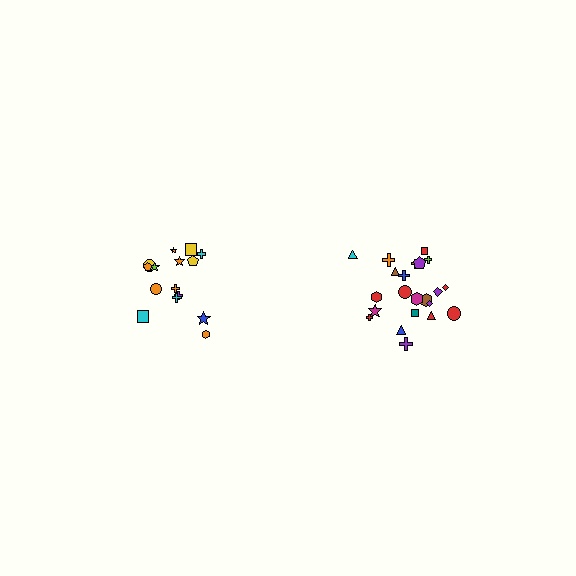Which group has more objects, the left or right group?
The right group.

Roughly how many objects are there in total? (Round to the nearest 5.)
Roughly 35 objects in total.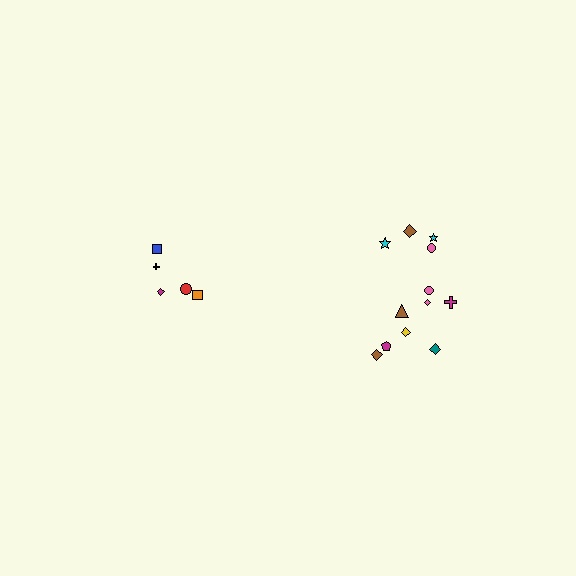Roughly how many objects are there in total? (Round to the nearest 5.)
Roughly 15 objects in total.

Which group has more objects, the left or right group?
The right group.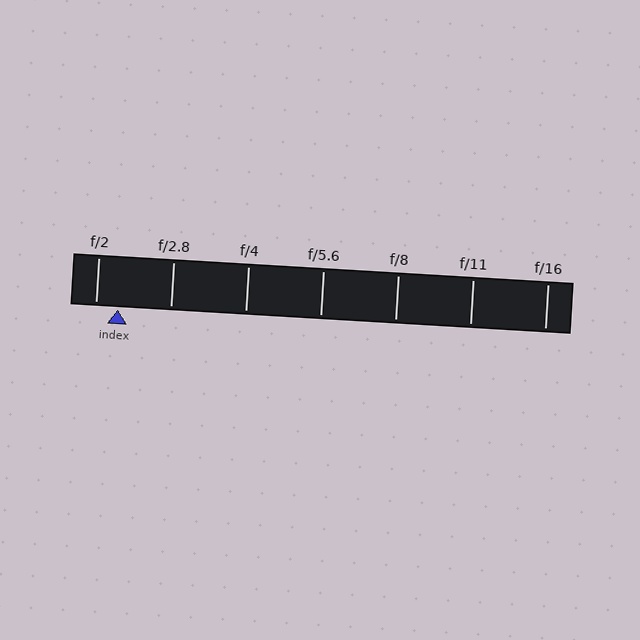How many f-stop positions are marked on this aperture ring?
There are 7 f-stop positions marked.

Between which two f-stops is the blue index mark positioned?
The index mark is between f/2 and f/2.8.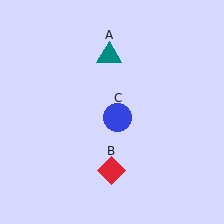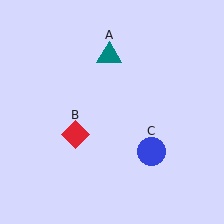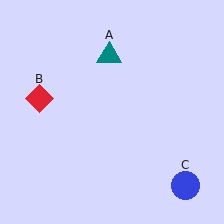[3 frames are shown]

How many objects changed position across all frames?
2 objects changed position: red diamond (object B), blue circle (object C).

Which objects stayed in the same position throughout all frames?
Teal triangle (object A) remained stationary.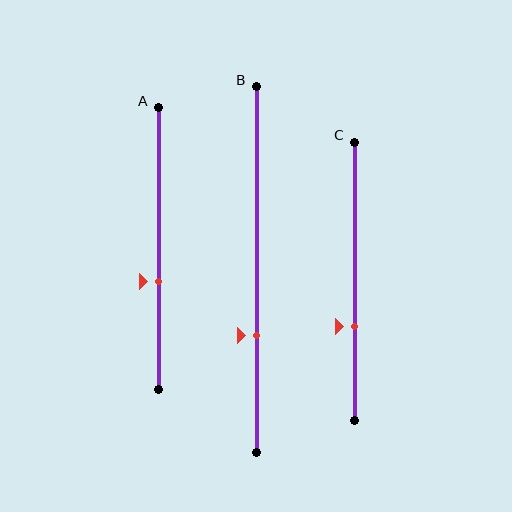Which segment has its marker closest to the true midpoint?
Segment A has its marker closest to the true midpoint.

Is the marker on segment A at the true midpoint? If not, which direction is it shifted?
No, the marker on segment A is shifted downward by about 12% of the segment length.